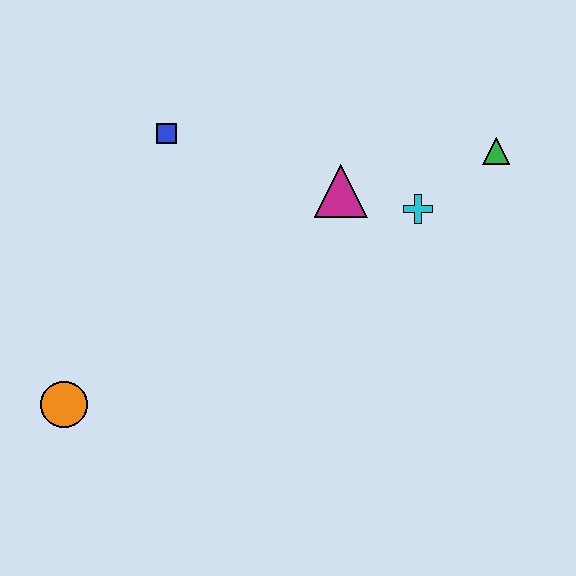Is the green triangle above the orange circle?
Yes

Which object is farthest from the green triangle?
The orange circle is farthest from the green triangle.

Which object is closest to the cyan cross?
The magenta triangle is closest to the cyan cross.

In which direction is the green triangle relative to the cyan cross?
The green triangle is to the right of the cyan cross.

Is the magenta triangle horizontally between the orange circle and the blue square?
No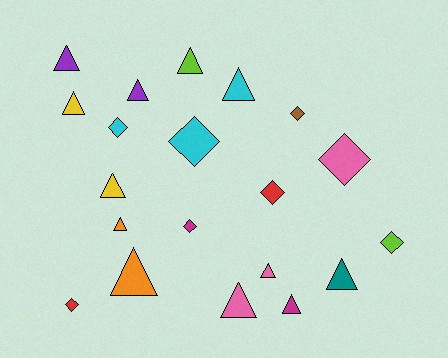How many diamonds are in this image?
There are 8 diamonds.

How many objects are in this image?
There are 20 objects.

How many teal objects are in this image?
There is 1 teal object.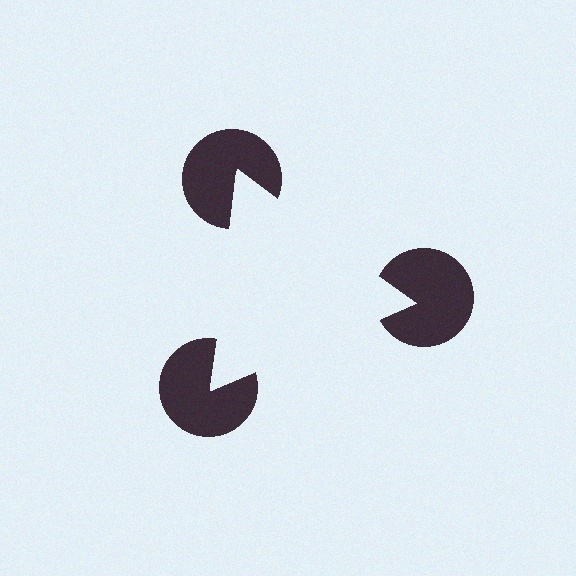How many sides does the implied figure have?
3 sides.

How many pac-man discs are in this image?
There are 3 — one at each vertex of the illusory triangle.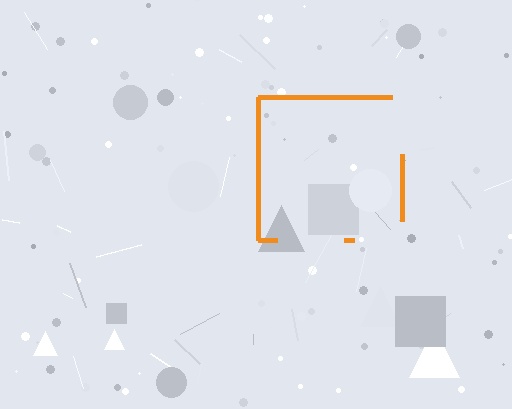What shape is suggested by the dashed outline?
The dashed outline suggests a square.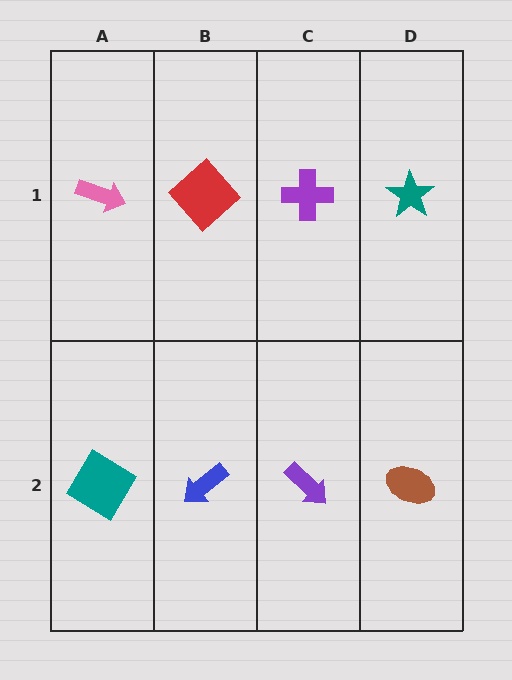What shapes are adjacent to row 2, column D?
A teal star (row 1, column D), a purple arrow (row 2, column C).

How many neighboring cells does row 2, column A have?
2.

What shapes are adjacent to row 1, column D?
A brown ellipse (row 2, column D), a purple cross (row 1, column C).